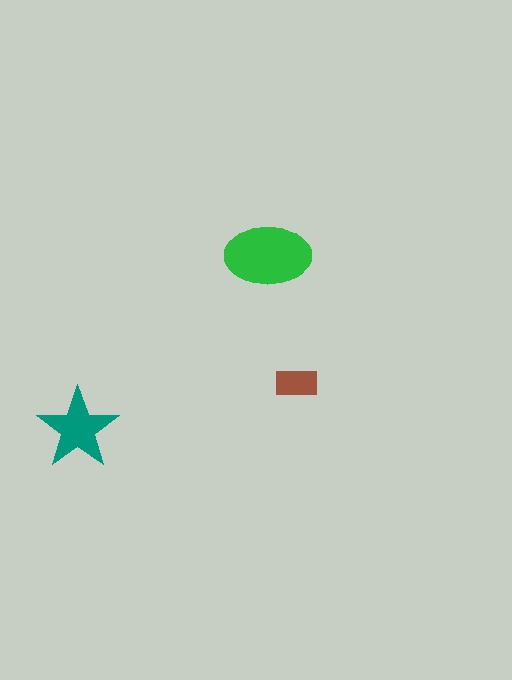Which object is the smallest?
The brown rectangle.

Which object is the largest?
The green ellipse.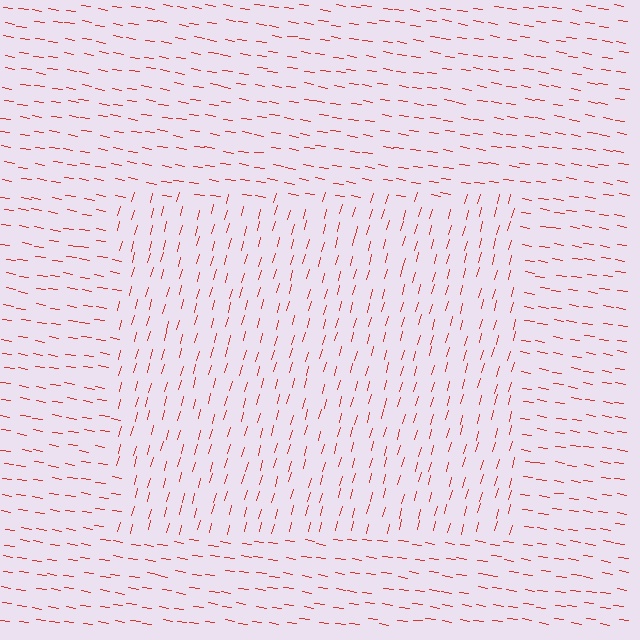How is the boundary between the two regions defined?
The boundary is defined purely by a change in line orientation (approximately 83 degrees difference). All lines are the same color and thickness.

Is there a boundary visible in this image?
Yes, there is a texture boundary formed by a change in line orientation.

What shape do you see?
I see a rectangle.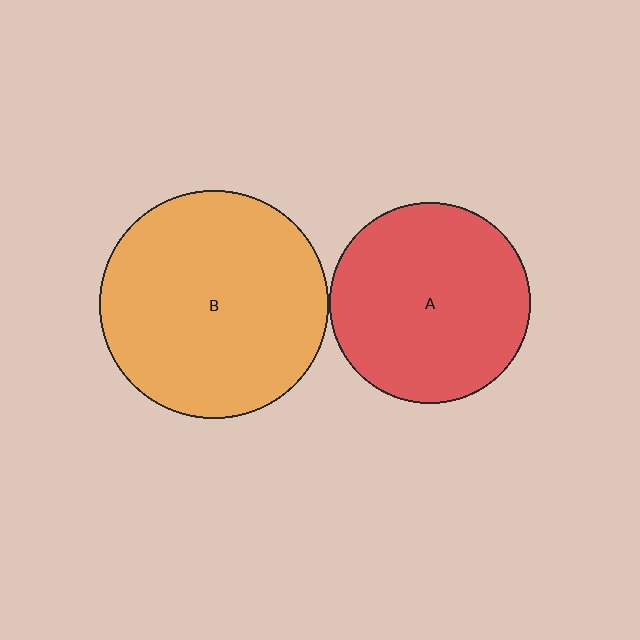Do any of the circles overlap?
No, none of the circles overlap.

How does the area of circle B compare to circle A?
Approximately 1.3 times.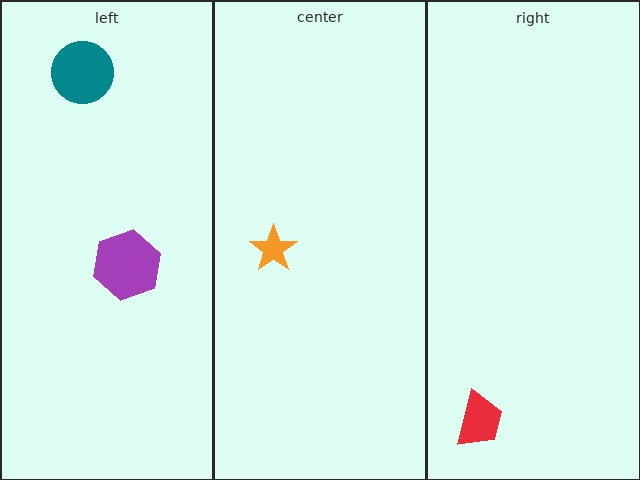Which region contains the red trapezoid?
The right region.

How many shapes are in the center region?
1.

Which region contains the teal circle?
The left region.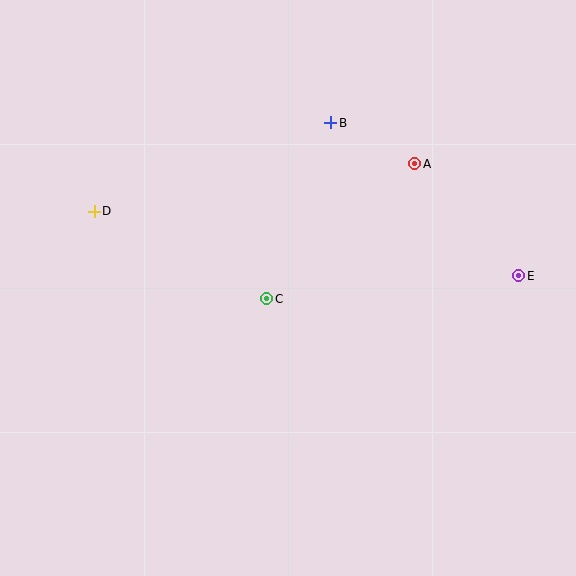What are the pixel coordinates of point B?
Point B is at (331, 123).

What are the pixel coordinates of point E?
Point E is at (519, 276).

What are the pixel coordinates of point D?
Point D is at (94, 211).